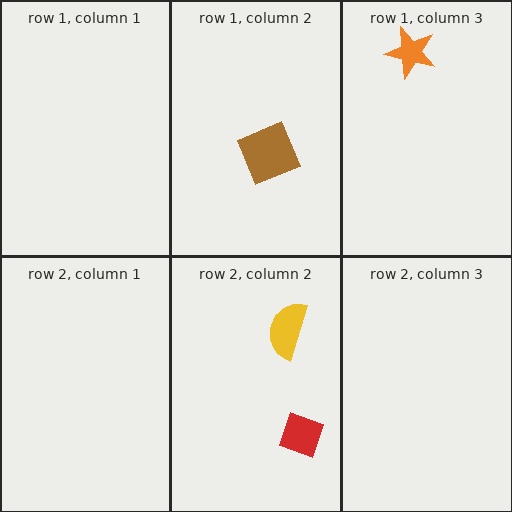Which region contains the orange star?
The row 1, column 3 region.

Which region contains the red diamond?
The row 2, column 2 region.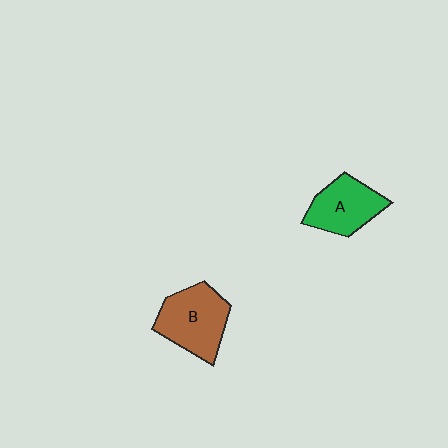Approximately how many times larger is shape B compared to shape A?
Approximately 1.2 times.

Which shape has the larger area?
Shape B (brown).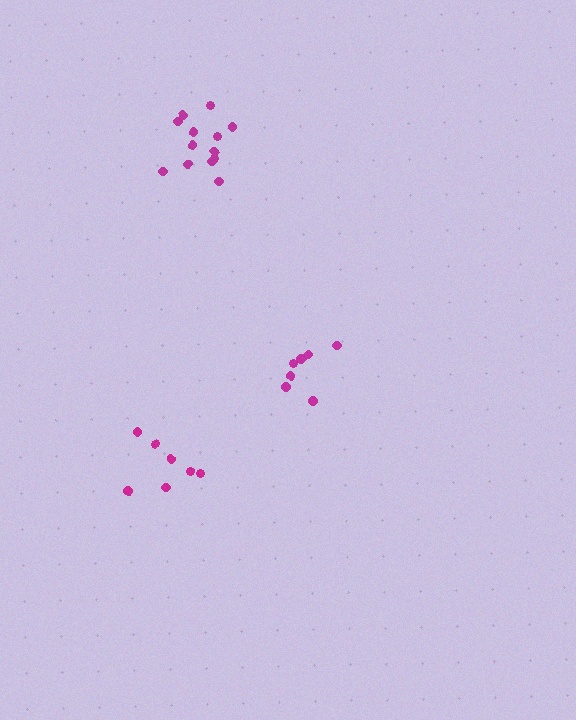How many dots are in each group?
Group 1: 7 dots, Group 2: 7 dots, Group 3: 13 dots (27 total).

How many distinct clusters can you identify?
There are 3 distinct clusters.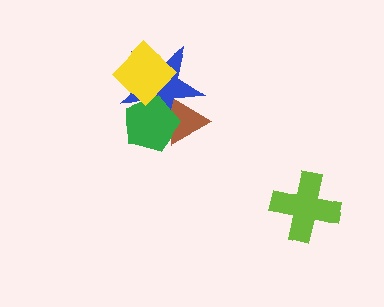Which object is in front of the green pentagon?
The yellow diamond is in front of the green pentagon.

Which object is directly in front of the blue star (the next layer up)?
The green pentagon is directly in front of the blue star.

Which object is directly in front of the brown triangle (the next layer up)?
The blue star is directly in front of the brown triangle.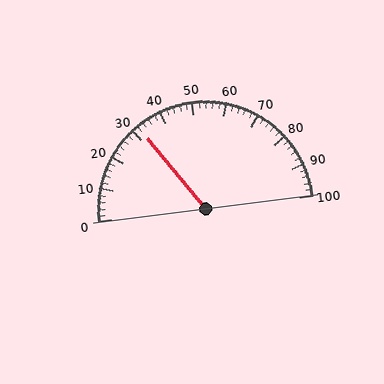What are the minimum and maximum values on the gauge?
The gauge ranges from 0 to 100.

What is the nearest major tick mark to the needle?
The nearest major tick mark is 30.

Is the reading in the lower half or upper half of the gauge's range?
The reading is in the lower half of the range (0 to 100).